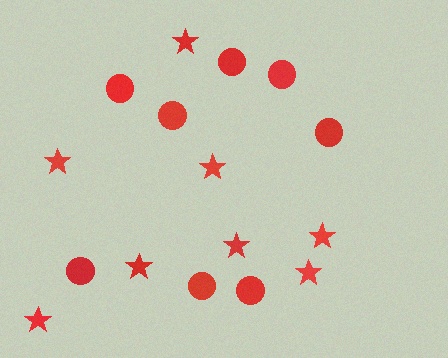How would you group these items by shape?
There are 2 groups: one group of circles (8) and one group of stars (8).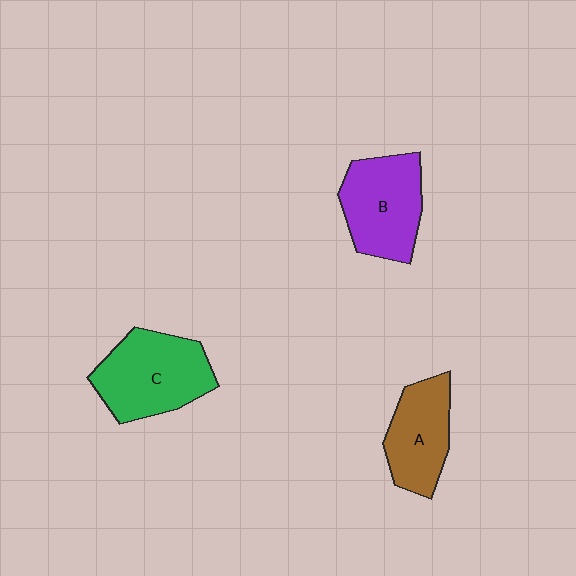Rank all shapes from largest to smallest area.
From largest to smallest: C (green), B (purple), A (brown).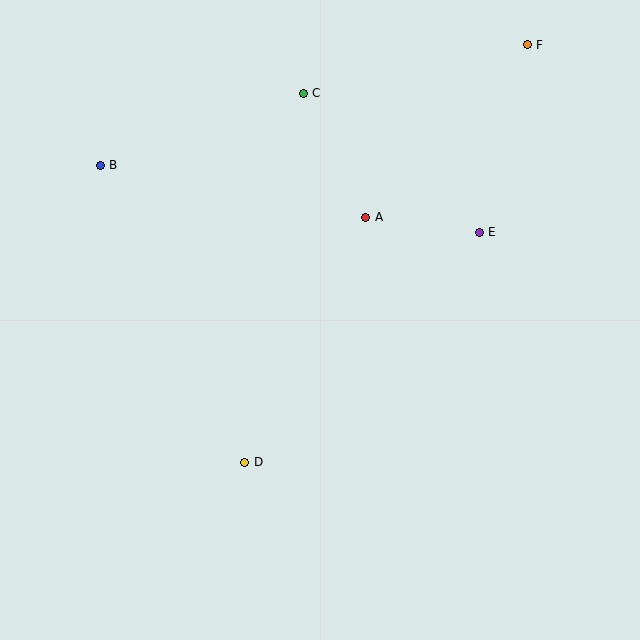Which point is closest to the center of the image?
Point A at (366, 217) is closest to the center.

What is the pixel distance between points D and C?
The distance between D and C is 374 pixels.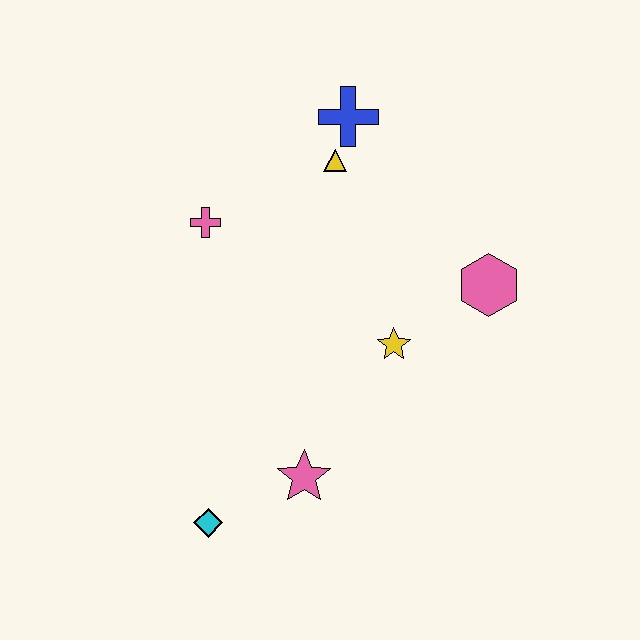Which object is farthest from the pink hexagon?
The cyan diamond is farthest from the pink hexagon.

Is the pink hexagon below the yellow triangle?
Yes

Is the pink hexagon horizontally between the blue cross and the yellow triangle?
No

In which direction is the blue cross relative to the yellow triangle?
The blue cross is above the yellow triangle.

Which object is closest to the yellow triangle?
The blue cross is closest to the yellow triangle.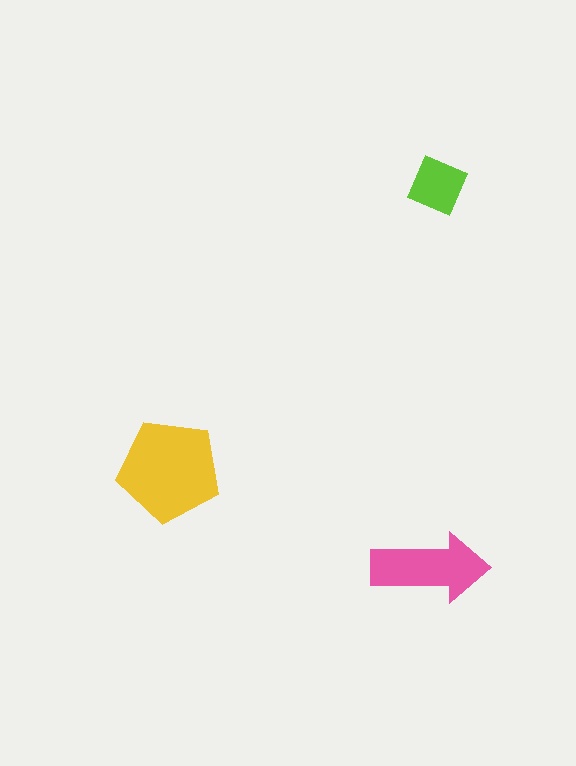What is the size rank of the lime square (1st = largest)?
3rd.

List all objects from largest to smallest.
The yellow pentagon, the pink arrow, the lime square.